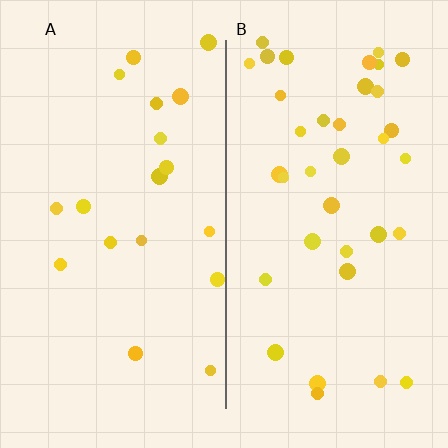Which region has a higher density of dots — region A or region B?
B (the right).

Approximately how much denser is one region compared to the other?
Approximately 2.0× — region B over region A.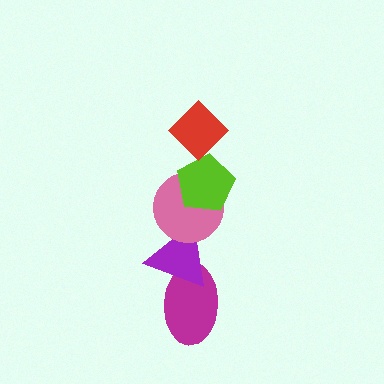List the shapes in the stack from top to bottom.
From top to bottom: the red diamond, the lime pentagon, the pink circle, the purple triangle, the magenta ellipse.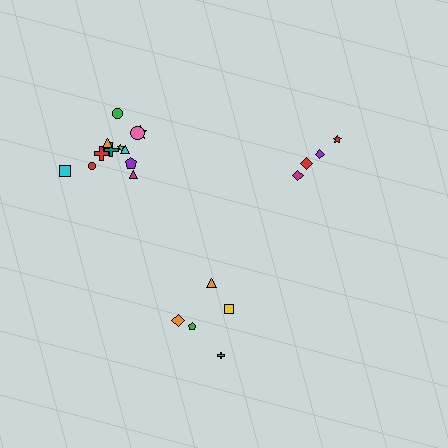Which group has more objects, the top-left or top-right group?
The top-left group.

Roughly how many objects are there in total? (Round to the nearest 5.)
Roughly 20 objects in total.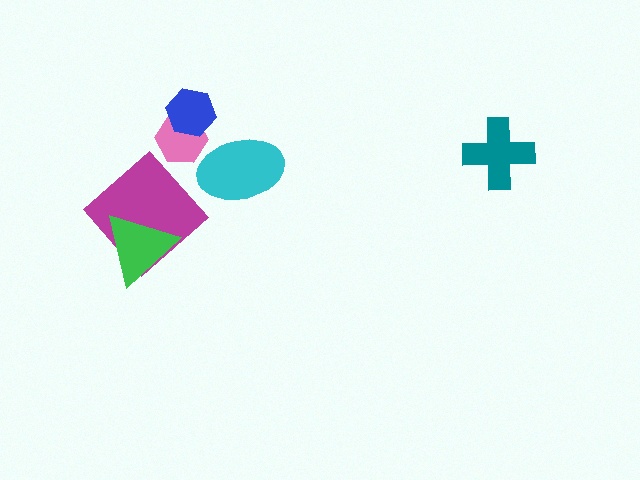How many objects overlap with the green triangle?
1 object overlaps with the green triangle.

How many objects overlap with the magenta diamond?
1 object overlaps with the magenta diamond.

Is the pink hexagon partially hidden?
Yes, it is partially covered by another shape.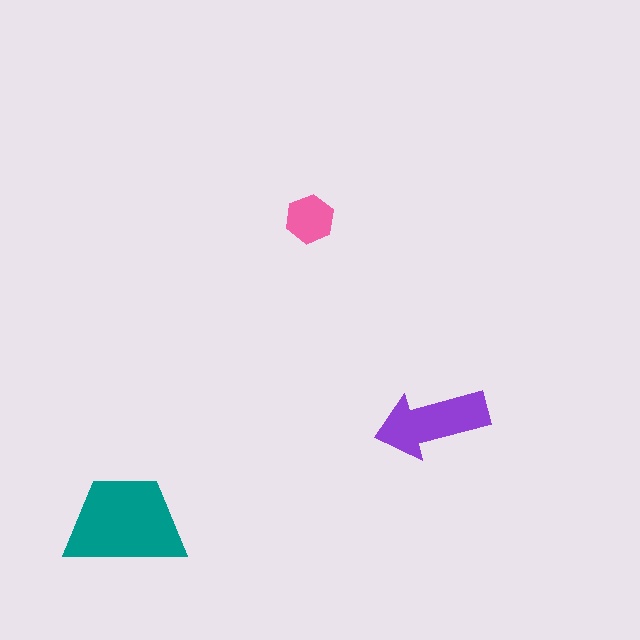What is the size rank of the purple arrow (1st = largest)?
2nd.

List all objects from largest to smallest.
The teal trapezoid, the purple arrow, the pink hexagon.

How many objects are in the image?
There are 3 objects in the image.